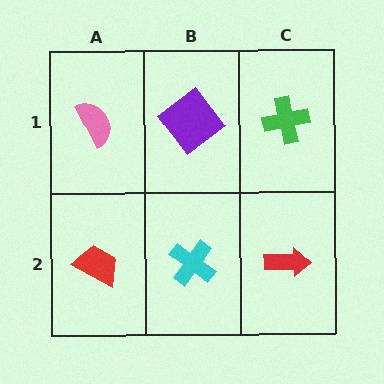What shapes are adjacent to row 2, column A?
A pink semicircle (row 1, column A), a cyan cross (row 2, column B).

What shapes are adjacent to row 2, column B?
A purple diamond (row 1, column B), a red trapezoid (row 2, column A), a red arrow (row 2, column C).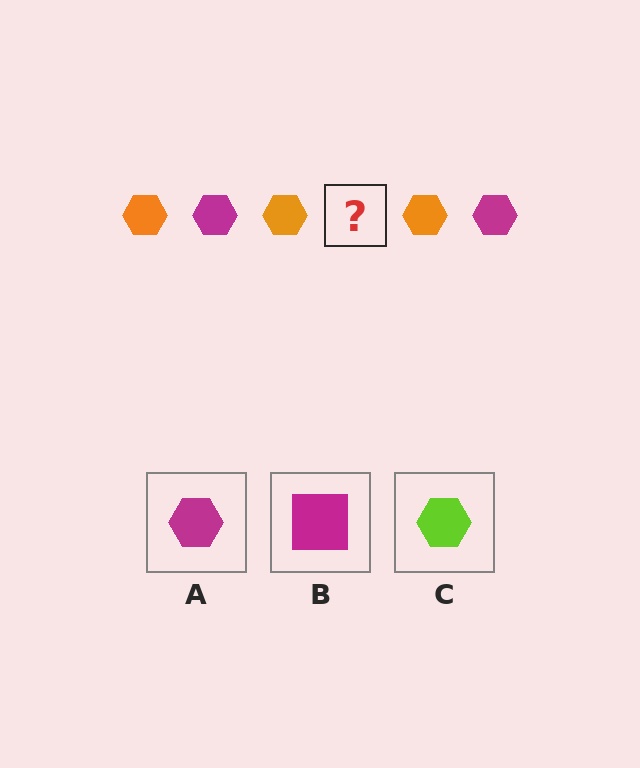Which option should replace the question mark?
Option A.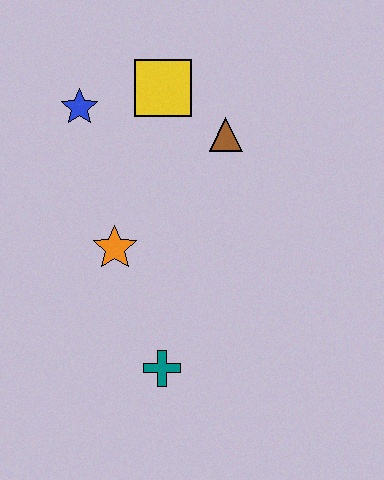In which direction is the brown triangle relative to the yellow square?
The brown triangle is to the right of the yellow square.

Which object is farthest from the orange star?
The yellow square is farthest from the orange star.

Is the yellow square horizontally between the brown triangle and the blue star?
Yes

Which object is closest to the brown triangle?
The yellow square is closest to the brown triangle.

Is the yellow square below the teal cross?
No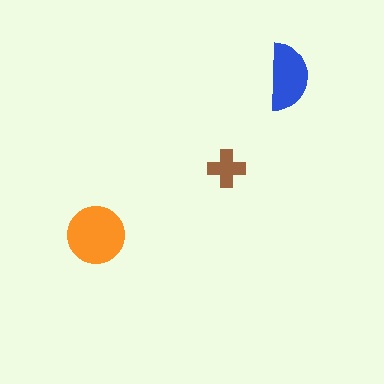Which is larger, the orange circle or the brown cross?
The orange circle.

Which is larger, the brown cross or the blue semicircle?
The blue semicircle.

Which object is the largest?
The orange circle.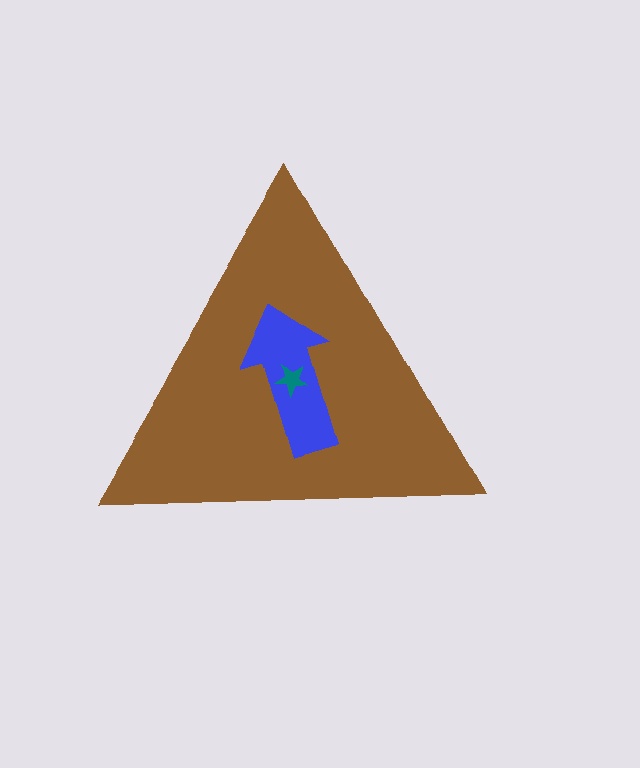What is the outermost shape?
The brown triangle.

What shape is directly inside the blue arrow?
The teal star.